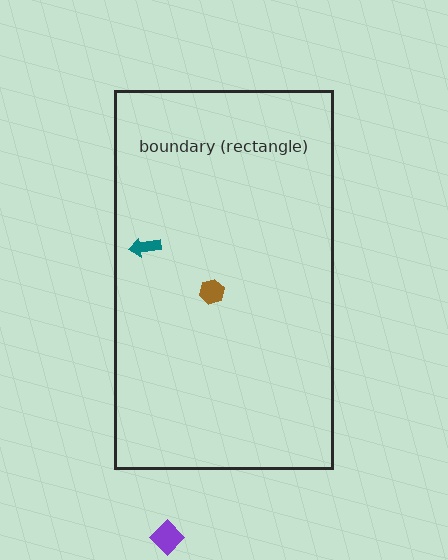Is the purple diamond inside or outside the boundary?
Outside.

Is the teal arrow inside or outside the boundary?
Inside.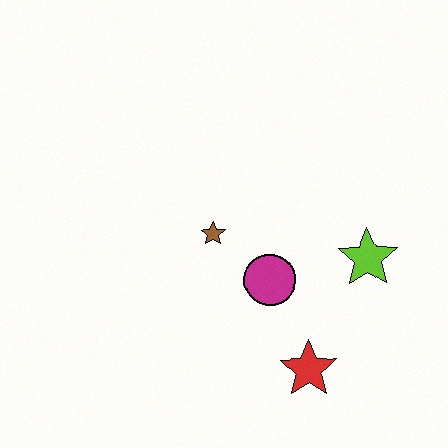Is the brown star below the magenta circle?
No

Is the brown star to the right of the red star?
No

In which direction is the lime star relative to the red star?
The lime star is above the red star.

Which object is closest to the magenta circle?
The brown star is closest to the magenta circle.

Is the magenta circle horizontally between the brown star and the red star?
Yes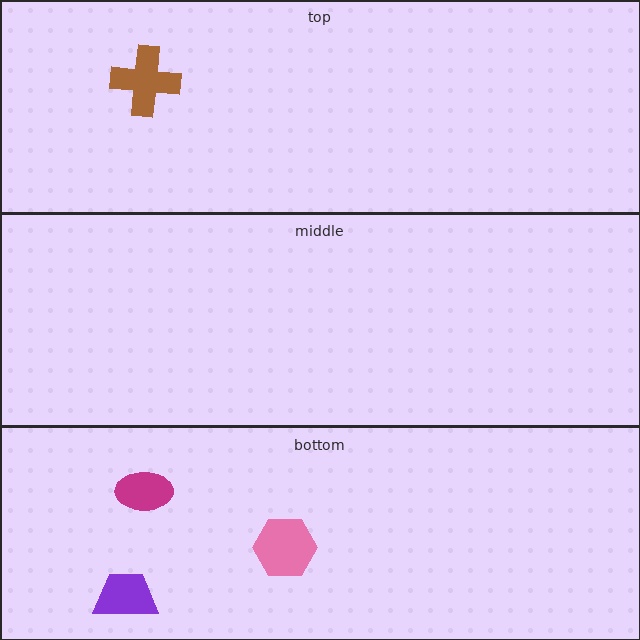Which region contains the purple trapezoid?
The bottom region.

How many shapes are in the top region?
1.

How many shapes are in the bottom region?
3.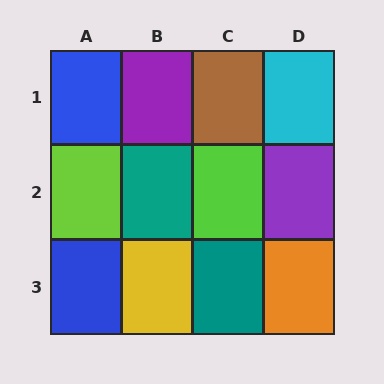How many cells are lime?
2 cells are lime.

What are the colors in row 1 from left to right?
Blue, purple, brown, cyan.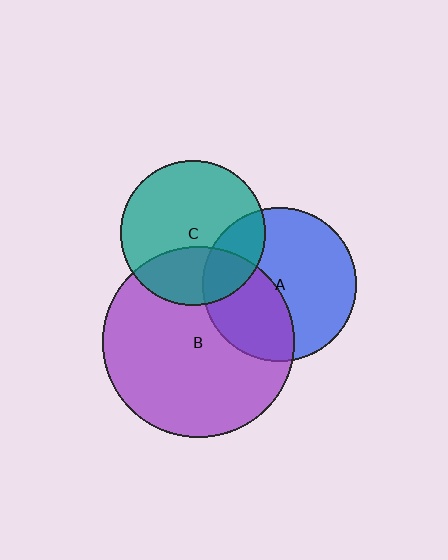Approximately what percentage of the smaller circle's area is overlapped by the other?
Approximately 30%.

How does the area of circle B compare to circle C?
Approximately 1.8 times.